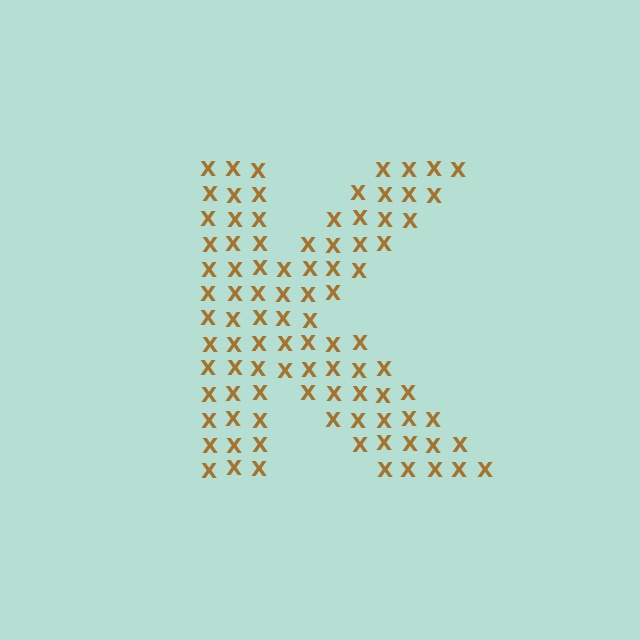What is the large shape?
The large shape is the letter K.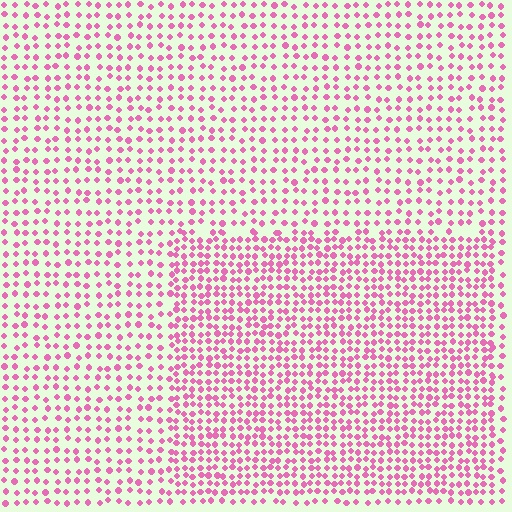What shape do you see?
I see a rectangle.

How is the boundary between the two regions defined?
The boundary is defined by a change in element density (approximately 1.7x ratio). All elements are the same color, size, and shape.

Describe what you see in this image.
The image contains small pink elements arranged at two different densities. A rectangle-shaped region is visible where the elements are more densely packed than the surrounding area.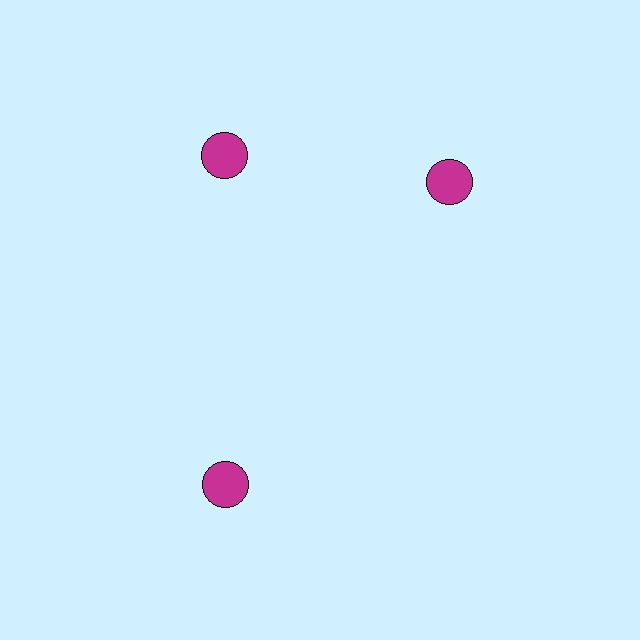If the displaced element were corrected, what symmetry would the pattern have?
It would have 3-fold rotational symmetry — the pattern would map onto itself every 120 degrees.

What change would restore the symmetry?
The symmetry would be restored by rotating it back into even spacing with its neighbors so that all 3 circles sit at equal angles and equal distance from the center.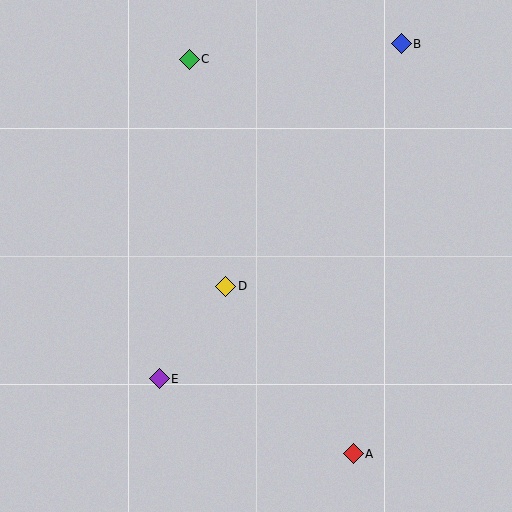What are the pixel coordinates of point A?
Point A is at (353, 454).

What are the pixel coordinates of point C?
Point C is at (189, 59).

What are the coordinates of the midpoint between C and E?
The midpoint between C and E is at (174, 219).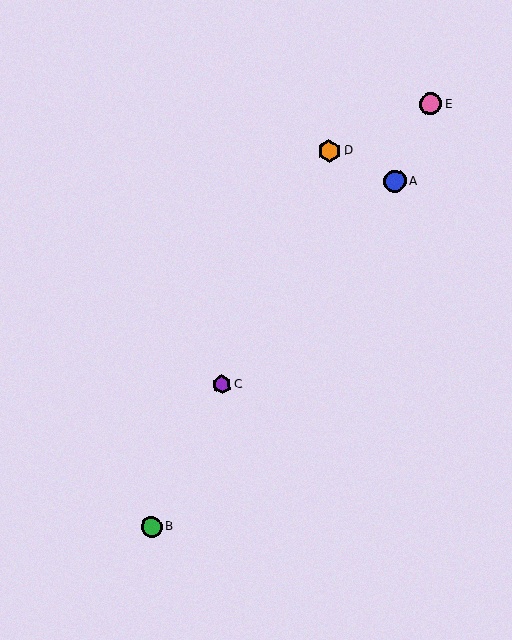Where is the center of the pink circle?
The center of the pink circle is at (430, 104).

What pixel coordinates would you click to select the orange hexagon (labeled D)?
Click at (329, 151) to select the orange hexagon D.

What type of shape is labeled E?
Shape E is a pink circle.